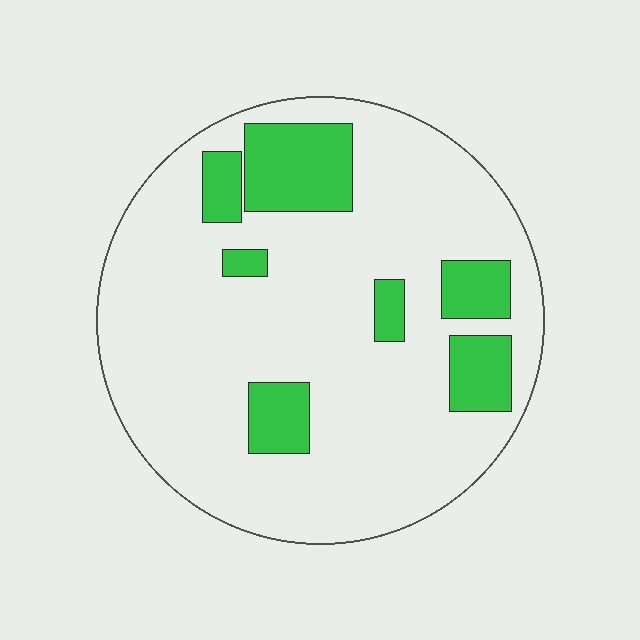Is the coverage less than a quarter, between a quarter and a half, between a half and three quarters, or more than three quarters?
Less than a quarter.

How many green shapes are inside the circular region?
7.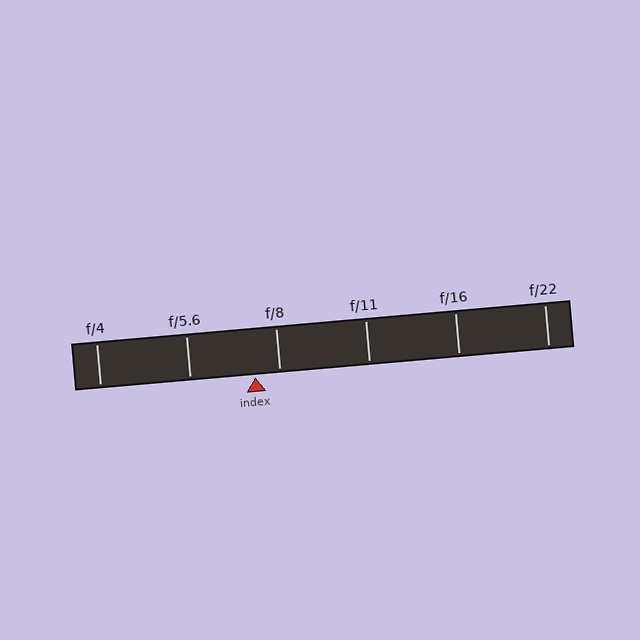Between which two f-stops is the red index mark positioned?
The index mark is between f/5.6 and f/8.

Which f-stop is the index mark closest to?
The index mark is closest to f/8.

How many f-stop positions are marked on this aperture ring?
There are 6 f-stop positions marked.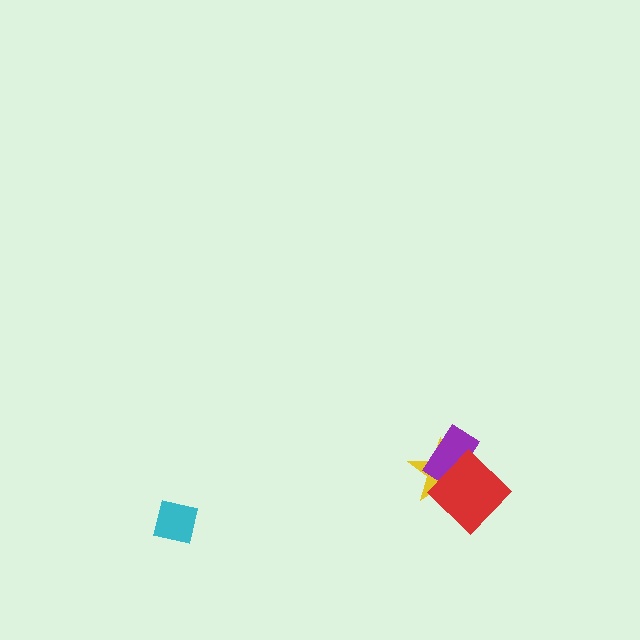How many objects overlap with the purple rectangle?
2 objects overlap with the purple rectangle.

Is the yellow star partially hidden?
Yes, it is partially covered by another shape.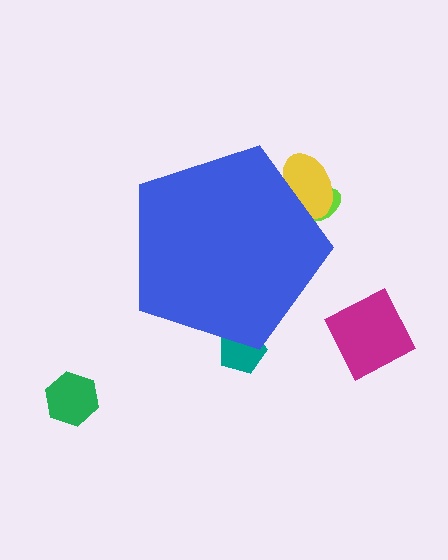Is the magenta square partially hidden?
No, the magenta square is fully visible.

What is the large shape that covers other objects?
A blue pentagon.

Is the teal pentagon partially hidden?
Yes, the teal pentagon is partially hidden behind the blue pentagon.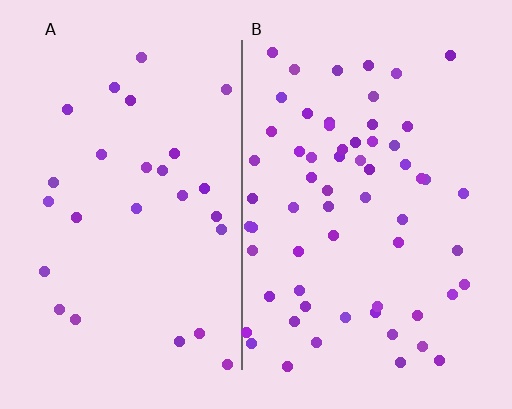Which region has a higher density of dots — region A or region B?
B (the right).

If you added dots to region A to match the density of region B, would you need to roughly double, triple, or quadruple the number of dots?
Approximately double.